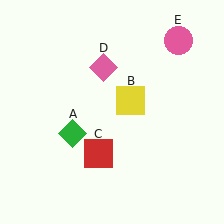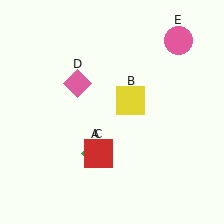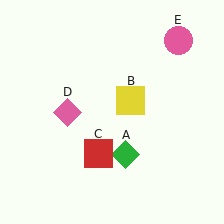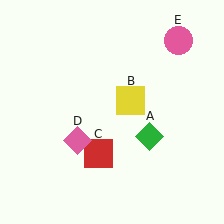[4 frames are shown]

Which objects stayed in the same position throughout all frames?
Yellow square (object B) and red square (object C) and pink circle (object E) remained stationary.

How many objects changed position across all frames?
2 objects changed position: green diamond (object A), pink diamond (object D).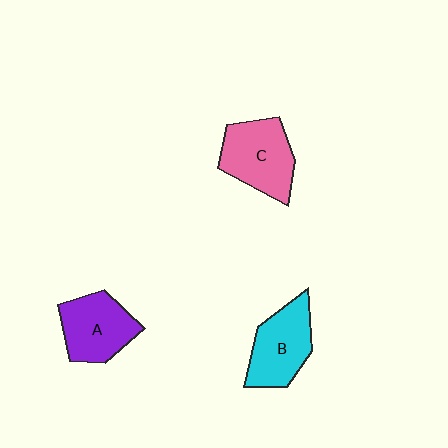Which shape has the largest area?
Shape C (pink).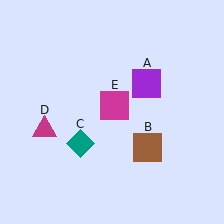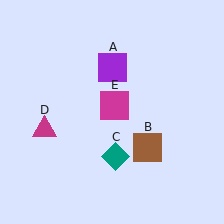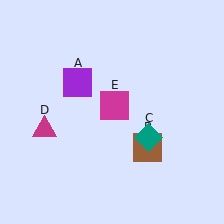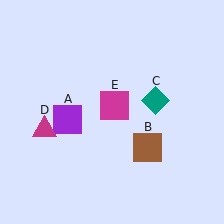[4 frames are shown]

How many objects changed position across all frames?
2 objects changed position: purple square (object A), teal diamond (object C).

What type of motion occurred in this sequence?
The purple square (object A), teal diamond (object C) rotated counterclockwise around the center of the scene.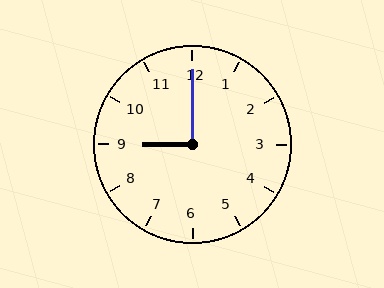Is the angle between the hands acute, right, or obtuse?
It is right.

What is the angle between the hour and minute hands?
Approximately 90 degrees.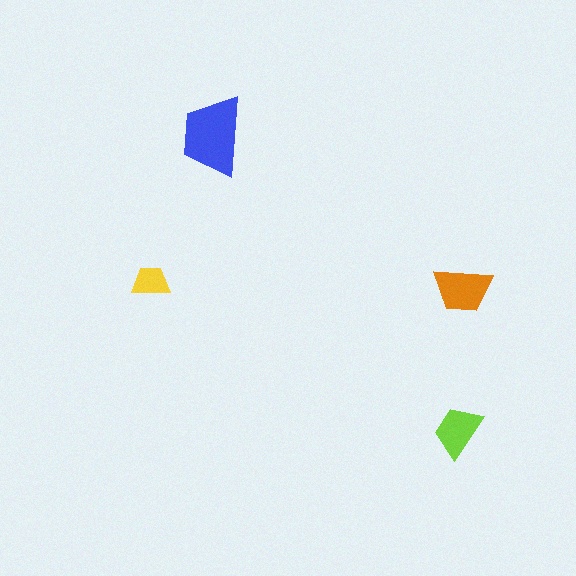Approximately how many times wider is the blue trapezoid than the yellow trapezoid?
About 2 times wider.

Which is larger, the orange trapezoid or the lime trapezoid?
The orange one.